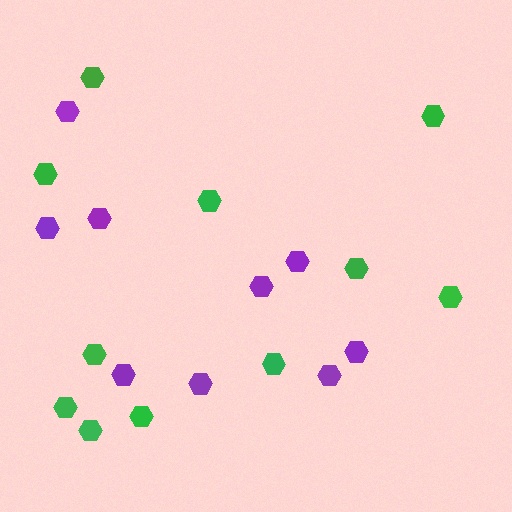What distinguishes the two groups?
There are 2 groups: one group of purple hexagons (9) and one group of green hexagons (11).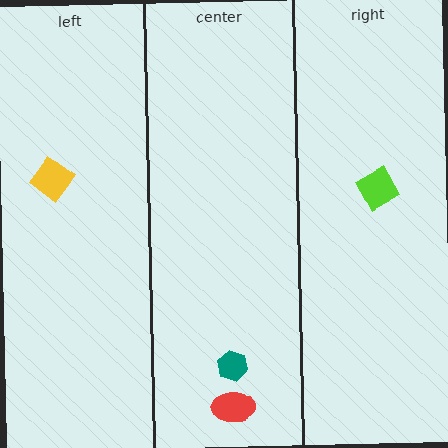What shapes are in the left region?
The yellow diamond.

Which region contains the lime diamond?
The right region.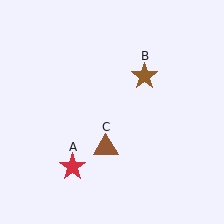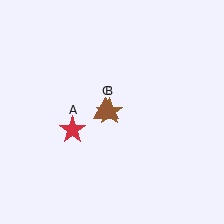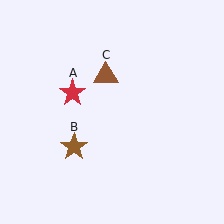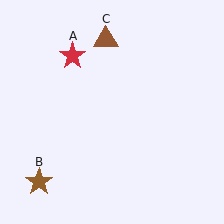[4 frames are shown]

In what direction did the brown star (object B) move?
The brown star (object B) moved down and to the left.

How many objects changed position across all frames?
3 objects changed position: red star (object A), brown star (object B), brown triangle (object C).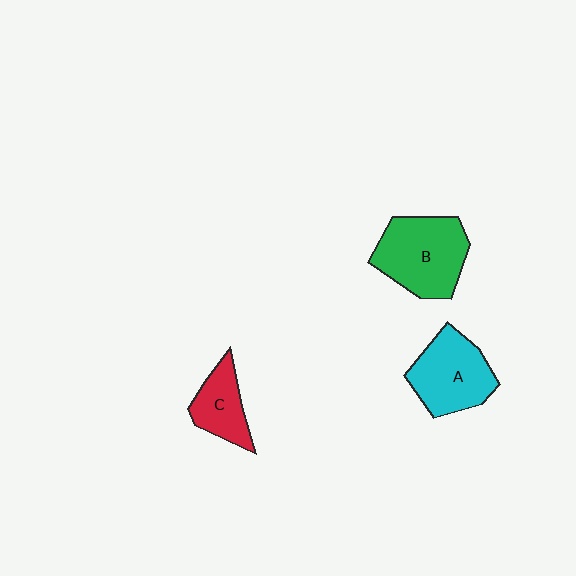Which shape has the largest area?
Shape B (green).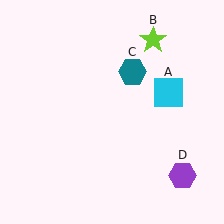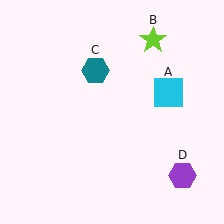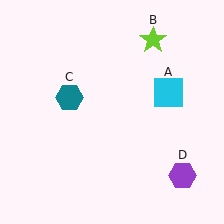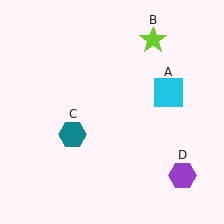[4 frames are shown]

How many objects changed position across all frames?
1 object changed position: teal hexagon (object C).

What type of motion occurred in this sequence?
The teal hexagon (object C) rotated counterclockwise around the center of the scene.